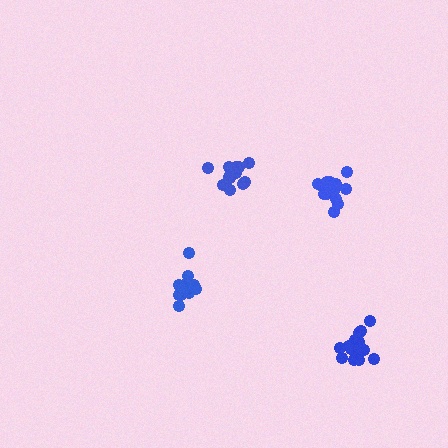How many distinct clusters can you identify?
There are 4 distinct clusters.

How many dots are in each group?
Group 1: 12 dots, Group 2: 17 dots, Group 3: 16 dots, Group 4: 12 dots (57 total).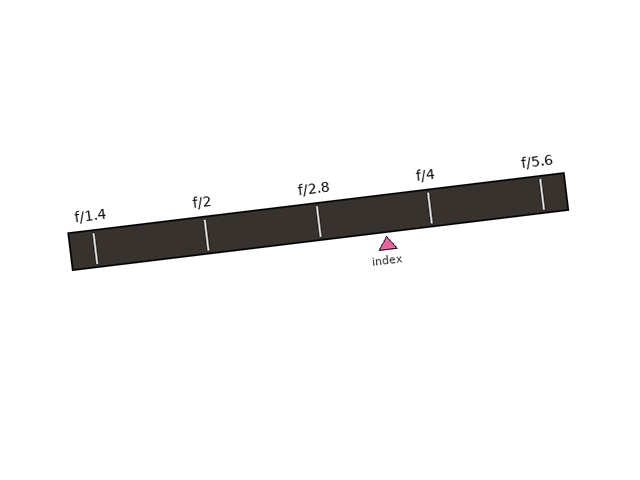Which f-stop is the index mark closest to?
The index mark is closest to f/4.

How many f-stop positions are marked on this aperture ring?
There are 5 f-stop positions marked.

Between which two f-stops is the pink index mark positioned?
The index mark is between f/2.8 and f/4.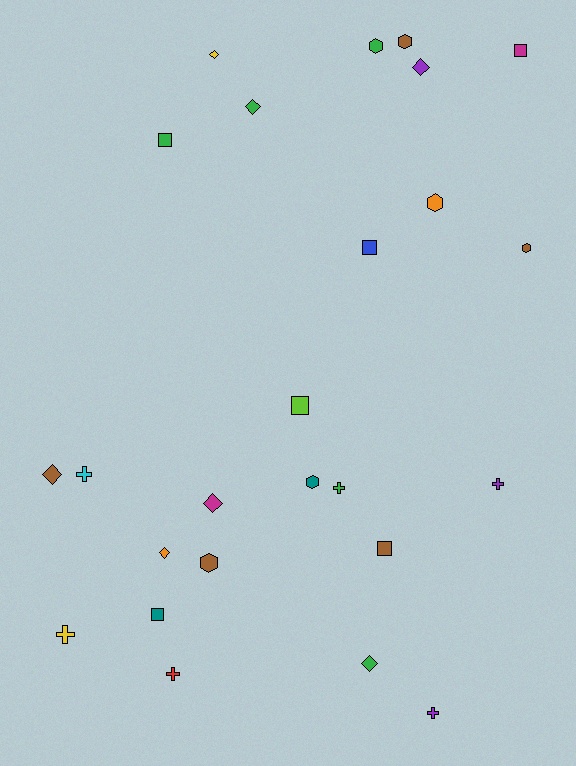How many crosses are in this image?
There are 6 crosses.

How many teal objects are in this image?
There are 2 teal objects.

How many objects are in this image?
There are 25 objects.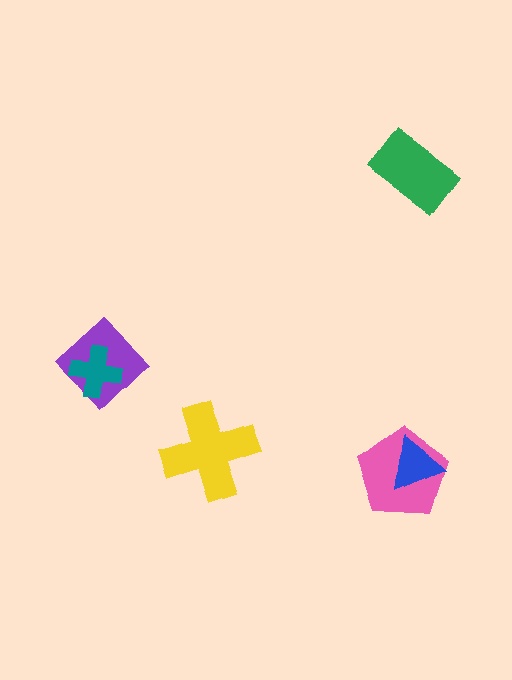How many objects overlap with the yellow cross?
0 objects overlap with the yellow cross.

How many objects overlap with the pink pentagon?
1 object overlaps with the pink pentagon.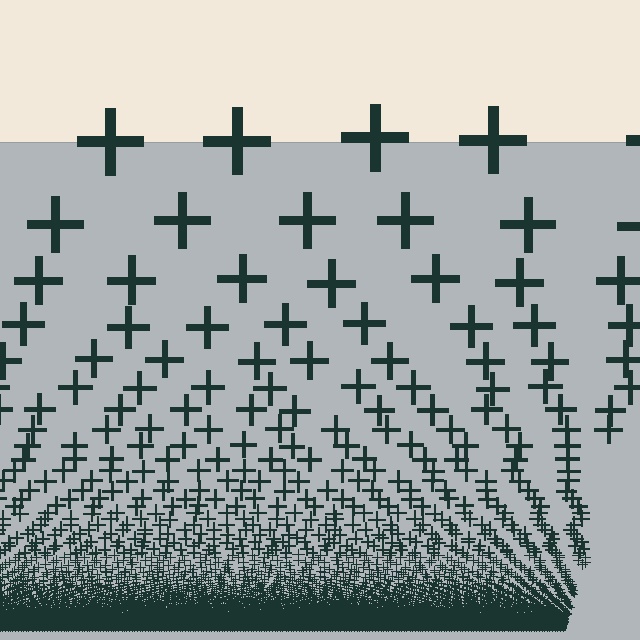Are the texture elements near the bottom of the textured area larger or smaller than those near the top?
Smaller. The gradient is inverted — elements near the bottom are smaller and denser.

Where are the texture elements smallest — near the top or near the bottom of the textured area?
Near the bottom.